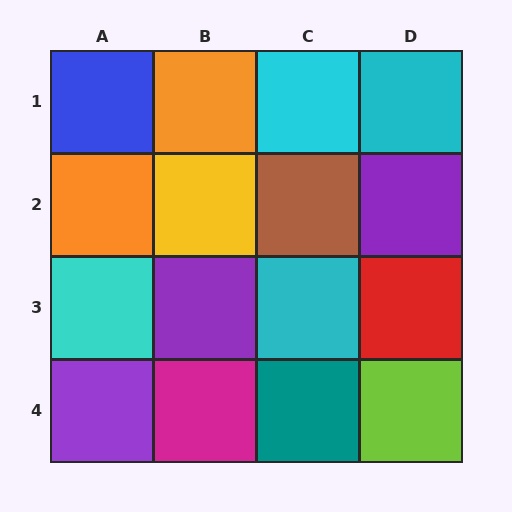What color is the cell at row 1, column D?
Cyan.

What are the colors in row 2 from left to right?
Orange, yellow, brown, purple.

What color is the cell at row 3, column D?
Red.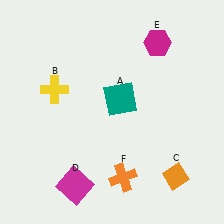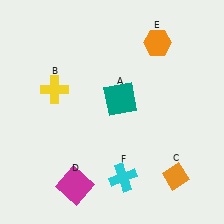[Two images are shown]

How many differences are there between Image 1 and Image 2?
There are 2 differences between the two images.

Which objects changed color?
E changed from magenta to orange. F changed from orange to cyan.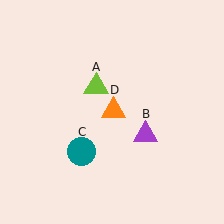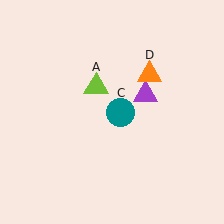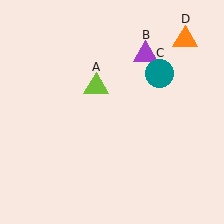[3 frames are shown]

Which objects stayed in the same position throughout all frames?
Lime triangle (object A) remained stationary.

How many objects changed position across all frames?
3 objects changed position: purple triangle (object B), teal circle (object C), orange triangle (object D).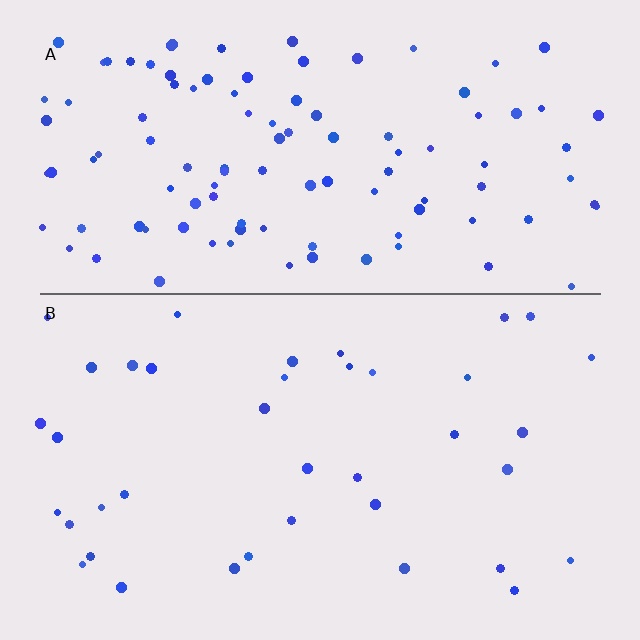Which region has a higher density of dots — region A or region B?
A (the top).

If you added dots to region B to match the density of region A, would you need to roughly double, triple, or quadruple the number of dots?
Approximately triple.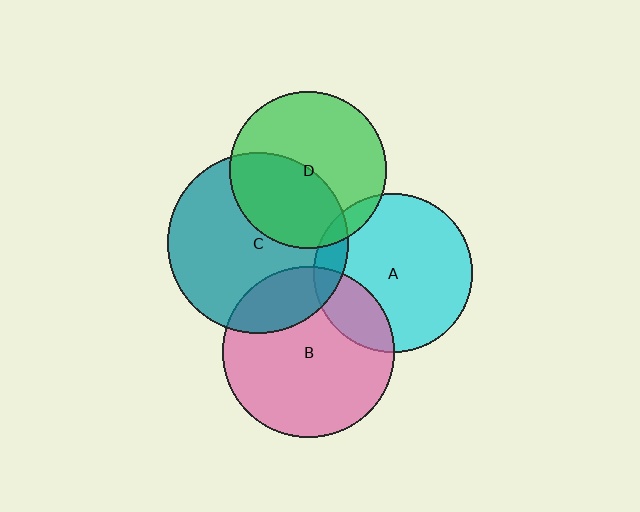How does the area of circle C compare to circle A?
Approximately 1.3 times.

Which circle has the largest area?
Circle C (teal).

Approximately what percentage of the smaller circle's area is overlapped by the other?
Approximately 20%.